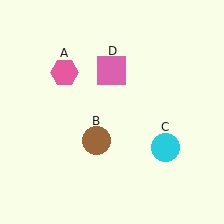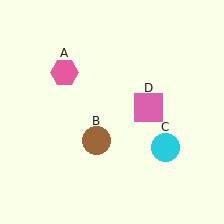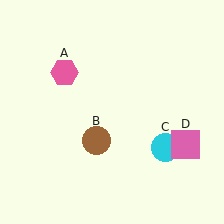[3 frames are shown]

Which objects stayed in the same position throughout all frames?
Pink hexagon (object A) and brown circle (object B) and cyan circle (object C) remained stationary.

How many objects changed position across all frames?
1 object changed position: pink square (object D).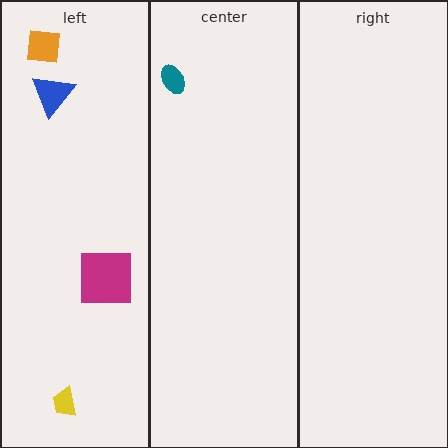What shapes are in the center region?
The teal ellipse.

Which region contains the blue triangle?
The left region.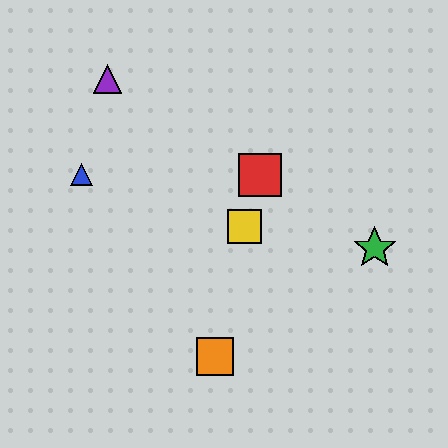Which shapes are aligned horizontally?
The red square, the blue triangle are aligned horizontally.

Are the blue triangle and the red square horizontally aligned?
Yes, both are at y≈175.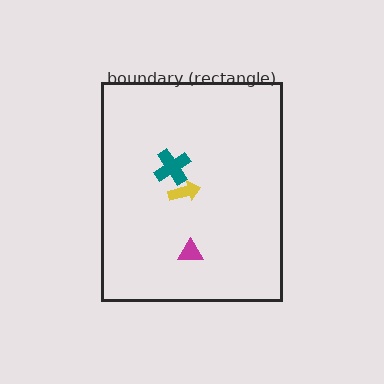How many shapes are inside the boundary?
3 inside, 0 outside.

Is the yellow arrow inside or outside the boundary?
Inside.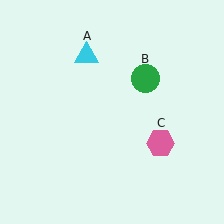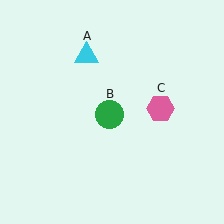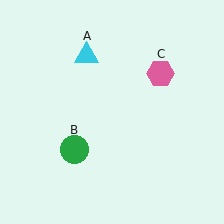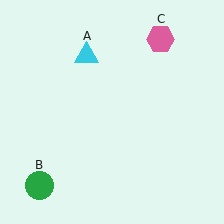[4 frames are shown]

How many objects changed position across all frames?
2 objects changed position: green circle (object B), pink hexagon (object C).